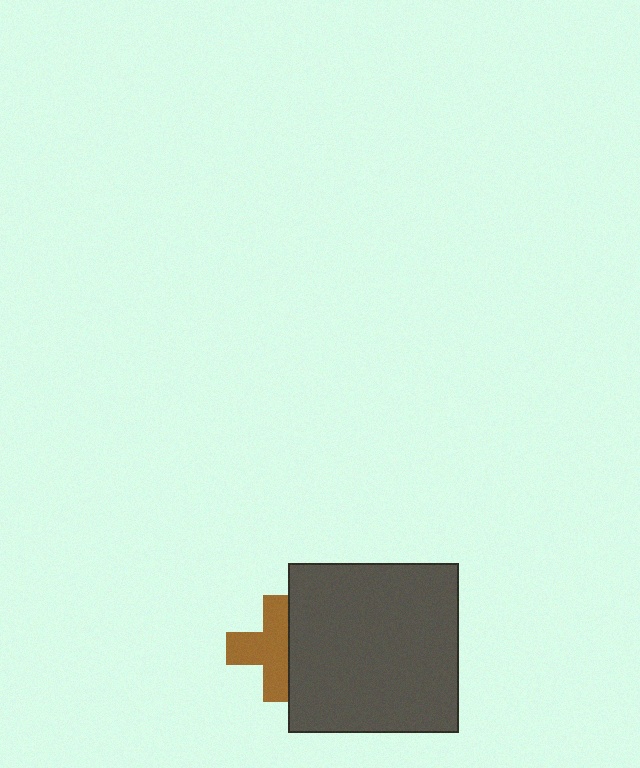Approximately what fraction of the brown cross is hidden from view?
Roughly 36% of the brown cross is hidden behind the dark gray square.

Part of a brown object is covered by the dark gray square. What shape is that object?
It is a cross.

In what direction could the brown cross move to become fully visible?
The brown cross could move left. That would shift it out from behind the dark gray square entirely.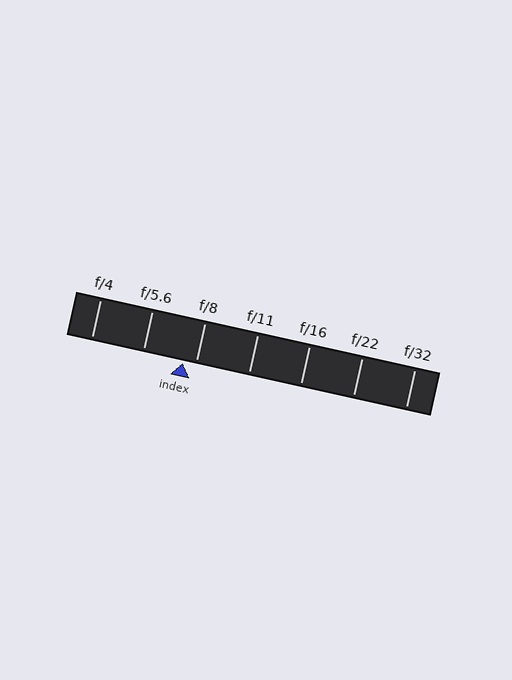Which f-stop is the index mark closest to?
The index mark is closest to f/8.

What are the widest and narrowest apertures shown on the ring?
The widest aperture shown is f/4 and the narrowest is f/32.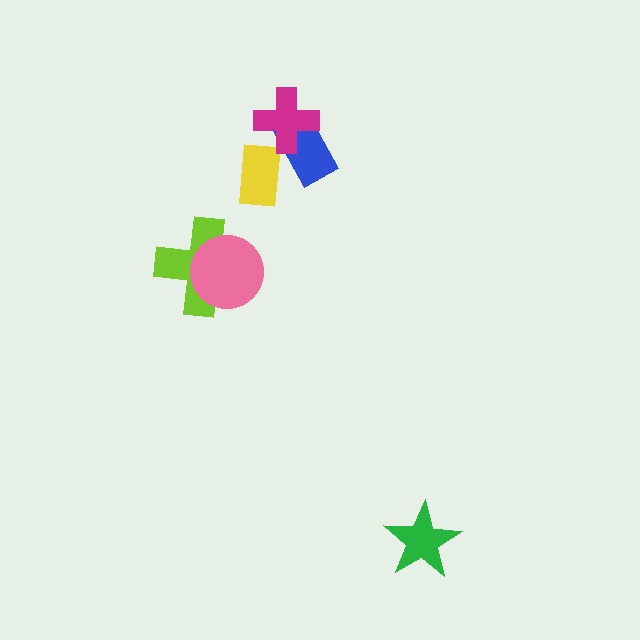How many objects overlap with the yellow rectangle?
1 object overlaps with the yellow rectangle.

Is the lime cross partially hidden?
Yes, it is partially covered by another shape.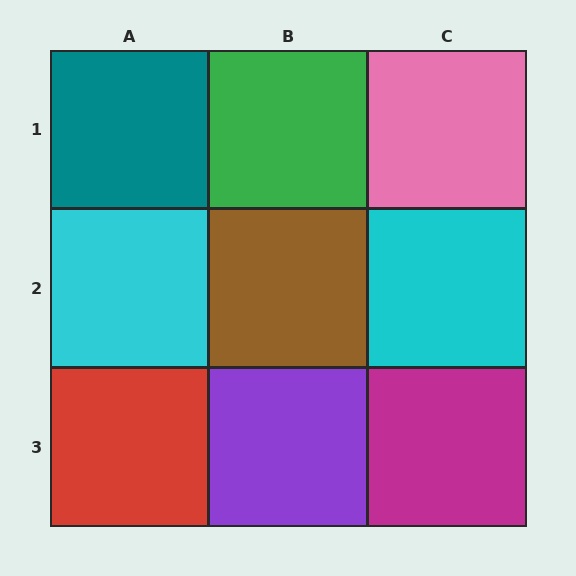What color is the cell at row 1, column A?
Teal.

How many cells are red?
1 cell is red.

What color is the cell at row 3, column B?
Purple.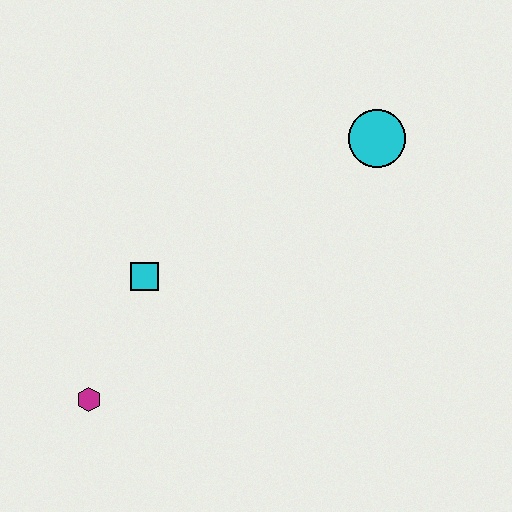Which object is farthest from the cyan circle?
The magenta hexagon is farthest from the cyan circle.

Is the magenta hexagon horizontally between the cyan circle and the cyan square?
No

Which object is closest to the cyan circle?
The cyan square is closest to the cyan circle.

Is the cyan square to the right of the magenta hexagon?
Yes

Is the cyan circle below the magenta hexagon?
No